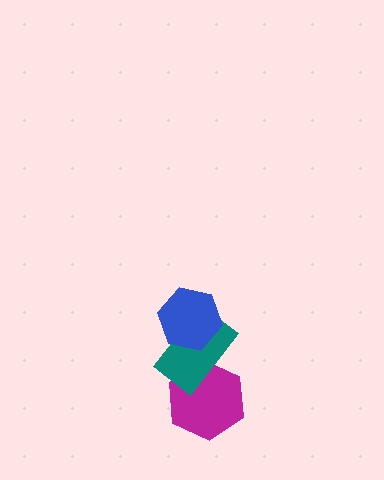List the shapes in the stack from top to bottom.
From top to bottom: the blue hexagon, the teal rectangle, the magenta hexagon.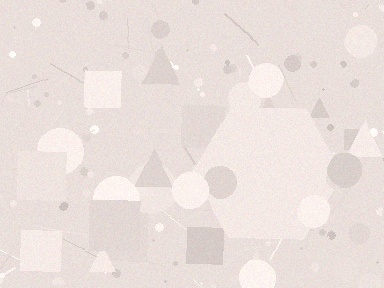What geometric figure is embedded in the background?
A hexagon is embedded in the background.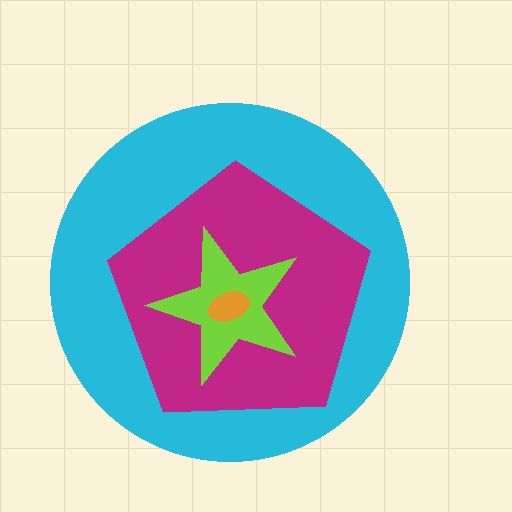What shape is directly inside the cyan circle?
The magenta pentagon.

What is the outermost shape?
The cyan circle.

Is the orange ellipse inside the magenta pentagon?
Yes.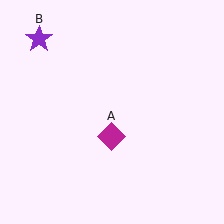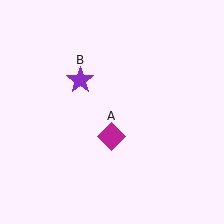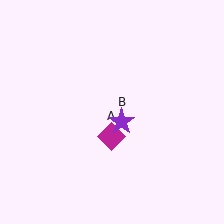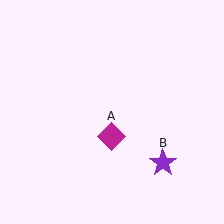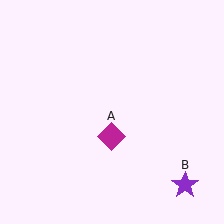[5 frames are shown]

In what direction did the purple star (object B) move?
The purple star (object B) moved down and to the right.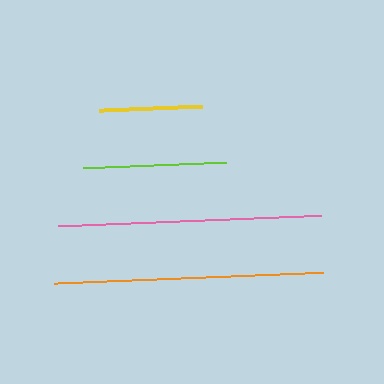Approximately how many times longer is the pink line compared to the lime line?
The pink line is approximately 1.8 times the length of the lime line.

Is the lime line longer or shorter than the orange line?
The orange line is longer than the lime line.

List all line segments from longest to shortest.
From longest to shortest: orange, pink, lime, yellow.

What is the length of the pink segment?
The pink segment is approximately 263 pixels long.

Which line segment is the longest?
The orange line is the longest at approximately 269 pixels.